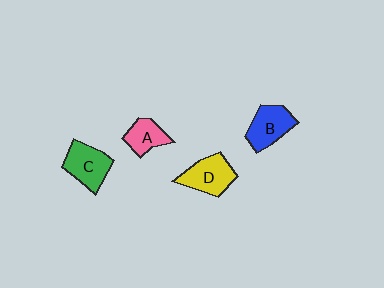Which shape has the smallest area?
Shape A (pink).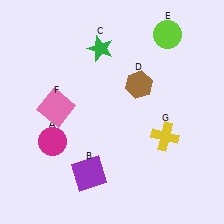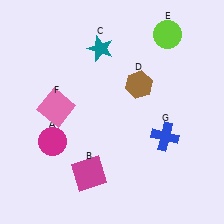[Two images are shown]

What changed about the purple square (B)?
In Image 1, B is purple. In Image 2, it changed to magenta.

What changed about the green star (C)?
In Image 1, C is green. In Image 2, it changed to teal.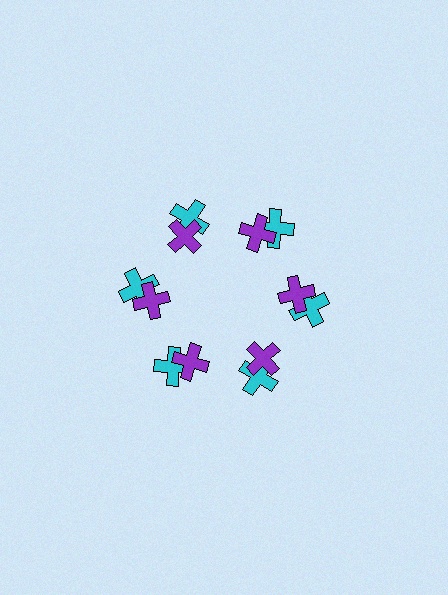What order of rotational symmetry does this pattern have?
This pattern has 6-fold rotational symmetry.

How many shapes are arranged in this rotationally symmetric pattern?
There are 12 shapes, arranged in 6 groups of 2.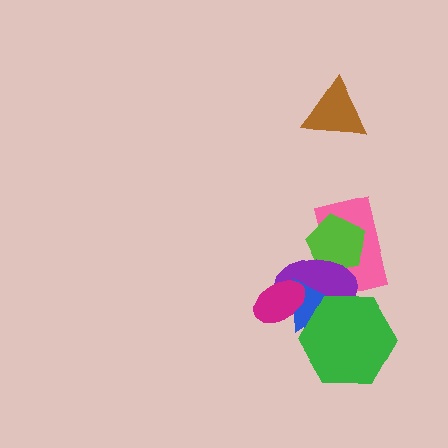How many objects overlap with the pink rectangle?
2 objects overlap with the pink rectangle.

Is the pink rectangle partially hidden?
Yes, it is partially covered by another shape.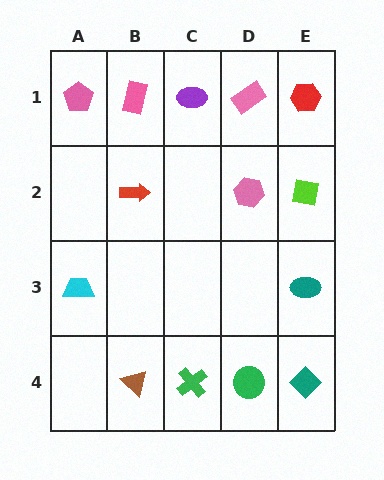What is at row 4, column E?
A teal diamond.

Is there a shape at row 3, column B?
No, that cell is empty.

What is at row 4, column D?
A green circle.